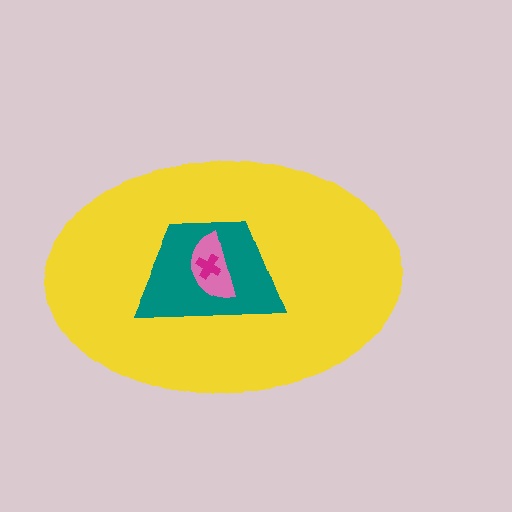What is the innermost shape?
The magenta cross.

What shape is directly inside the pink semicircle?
The magenta cross.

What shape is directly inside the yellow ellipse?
The teal trapezoid.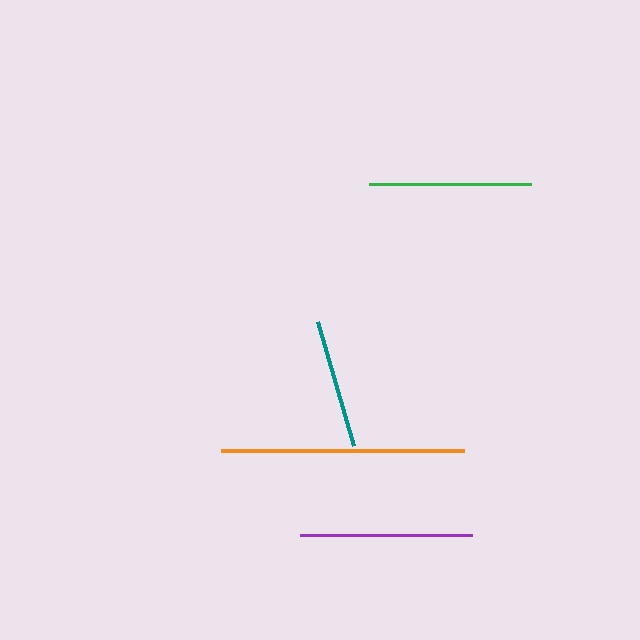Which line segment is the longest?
The orange line is the longest at approximately 243 pixels.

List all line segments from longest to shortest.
From longest to shortest: orange, purple, green, teal.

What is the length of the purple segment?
The purple segment is approximately 172 pixels long.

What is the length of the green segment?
The green segment is approximately 163 pixels long.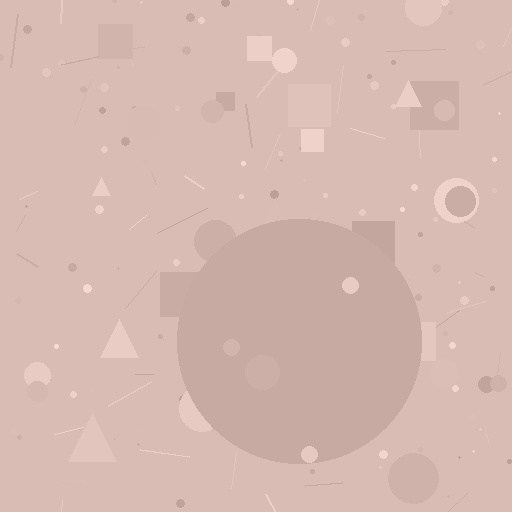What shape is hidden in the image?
A circle is hidden in the image.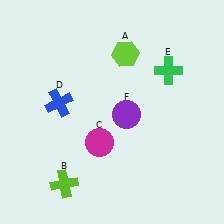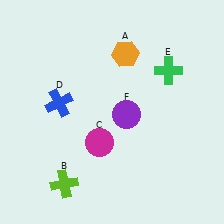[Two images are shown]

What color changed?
The hexagon (A) changed from lime in Image 1 to orange in Image 2.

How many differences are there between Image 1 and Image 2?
There is 1 difference between the two images.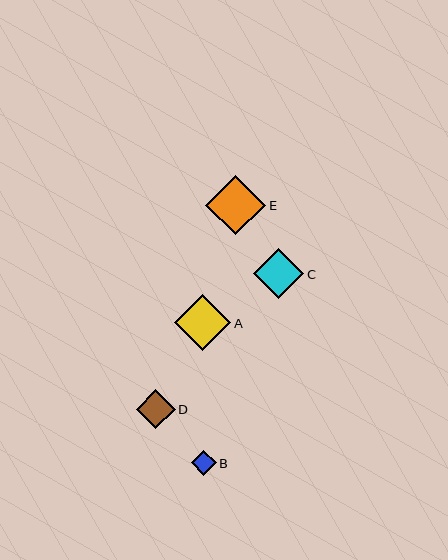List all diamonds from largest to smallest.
From largest to smallest: E, A, C, D, B.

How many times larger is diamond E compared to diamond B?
Diamond E is approximately 2.4 times the size of diamond B.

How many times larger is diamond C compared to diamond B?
Diamond C is approximately 2.0 times the size of diamond B.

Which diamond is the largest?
Diamond E is the largest with a size of approximately 60 pixels.